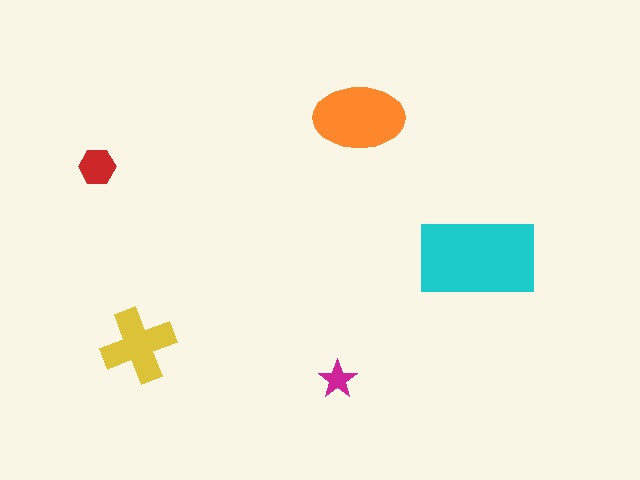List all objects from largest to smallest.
The cyan rectangle, the orange ellipse, the yellow cross, the red hexagon, the magenta star.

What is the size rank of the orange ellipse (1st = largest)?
2nd.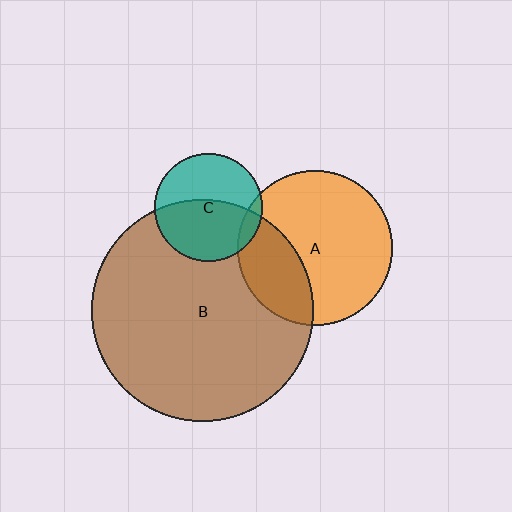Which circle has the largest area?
Circle B (brown).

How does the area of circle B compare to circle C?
Approximately 4.2 times.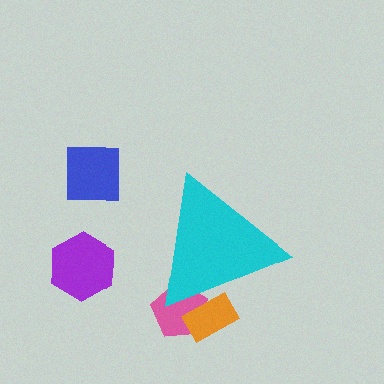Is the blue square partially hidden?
No, the blue square is fully visible.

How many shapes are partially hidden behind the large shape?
2 shapes are partially hidden.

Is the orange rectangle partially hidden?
Yes, the orange rectangle is partially hidden behind the cyan triangle.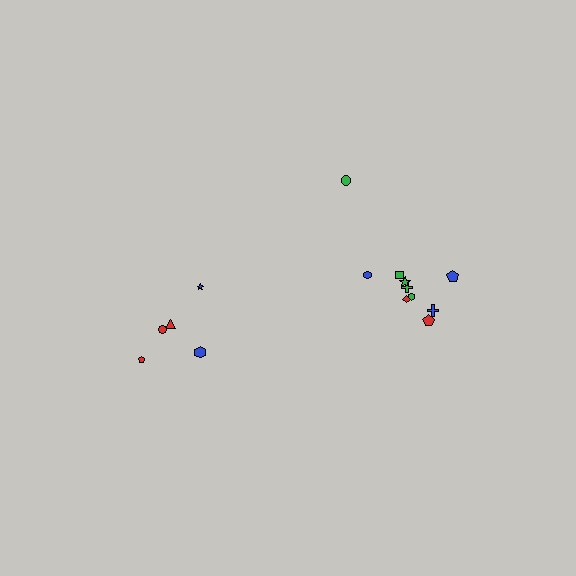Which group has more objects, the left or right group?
The right group.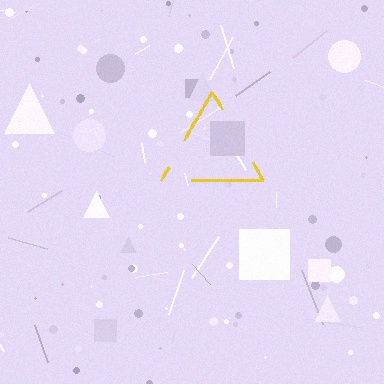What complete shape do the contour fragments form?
The contour fragments form a triangle.